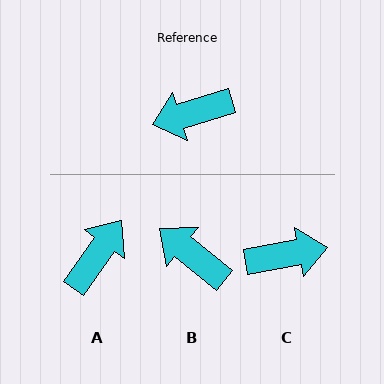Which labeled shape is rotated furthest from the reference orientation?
C, about 173 degrees away.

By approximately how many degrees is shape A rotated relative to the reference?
Approximately 142 degrees clockwise.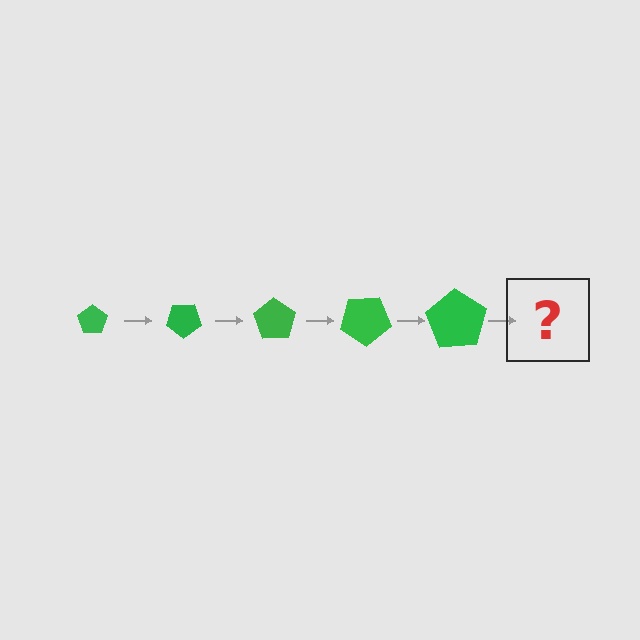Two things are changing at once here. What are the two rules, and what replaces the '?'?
The two rules are that the pentagon grows larger each step and it rotates 35 degrees each step. The '?' should be a pentagon, larger than the previous one and rotated 175 degrees from the start.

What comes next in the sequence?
The next element should be a pentagon, larger than the previous one and rotated 175 degrees from the start.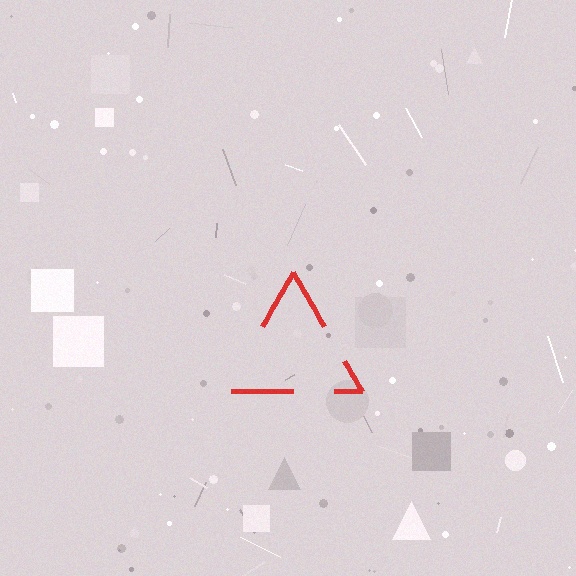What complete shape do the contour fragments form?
The contour fragments form a triangle.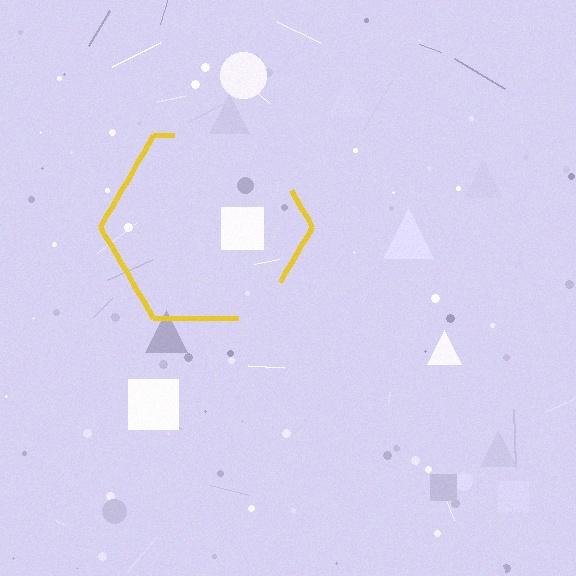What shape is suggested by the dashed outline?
The dashed outline suggests a hexagon.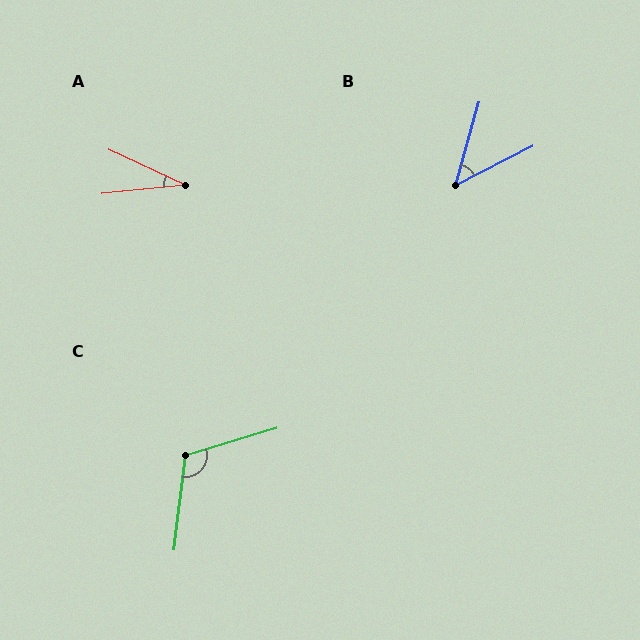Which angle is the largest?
C, at approximately 114 degrees.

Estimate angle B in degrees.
Approximately 47 degrees.